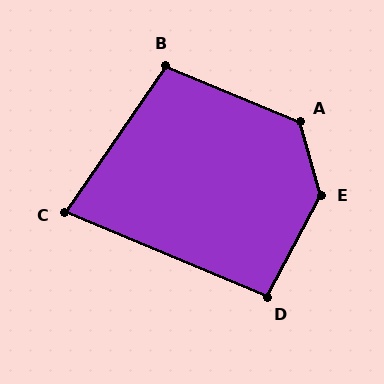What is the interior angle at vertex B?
Approximately 102 degrees (obtuse).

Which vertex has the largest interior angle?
E, at approximately 136 degrees.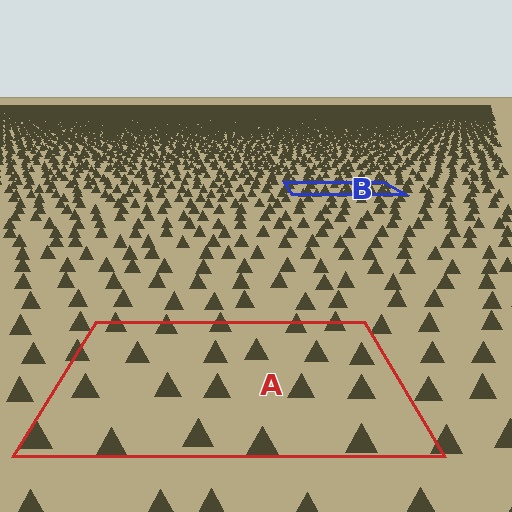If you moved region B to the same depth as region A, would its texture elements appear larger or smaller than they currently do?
They would appear larger. At a closer depth, the same texture elements are projected at a bigger on-screen size.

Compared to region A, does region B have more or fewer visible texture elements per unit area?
Region B has more texture elements per unit area — they are packed more densely because it is farther away.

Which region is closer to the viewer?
Region A is closer. The texture elements there are larger and more spread out.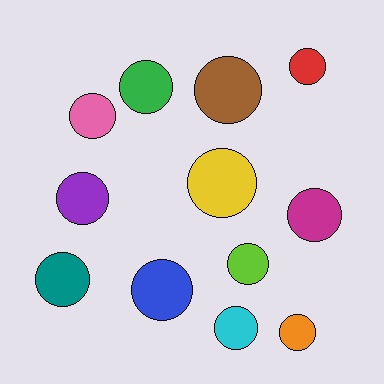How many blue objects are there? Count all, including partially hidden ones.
There is 1 blue object.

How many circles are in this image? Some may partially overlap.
There are 12 circles.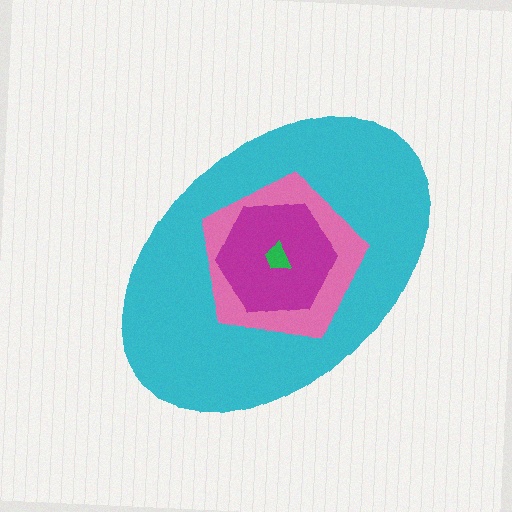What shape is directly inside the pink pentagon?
The magenta hexagon.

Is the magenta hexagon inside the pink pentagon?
Yes.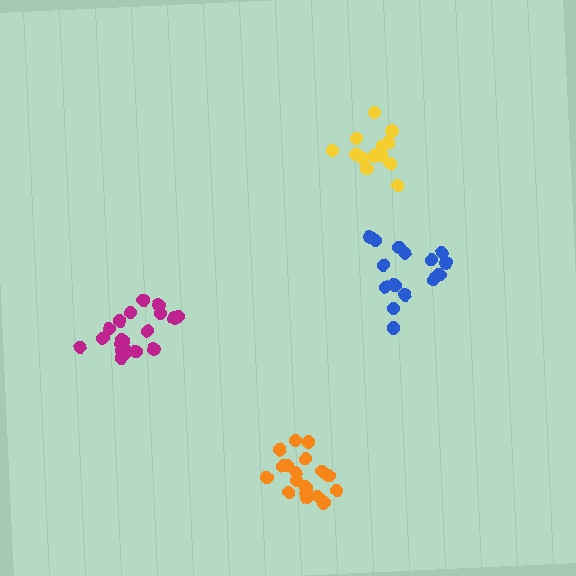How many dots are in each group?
Group 1: 16 dots, Group 2: 19 dots, Group 3: 15 dots, Group 4: 20 dots (70 total).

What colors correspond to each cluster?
The clusters are colored: blue, orange, yellow, magenta.